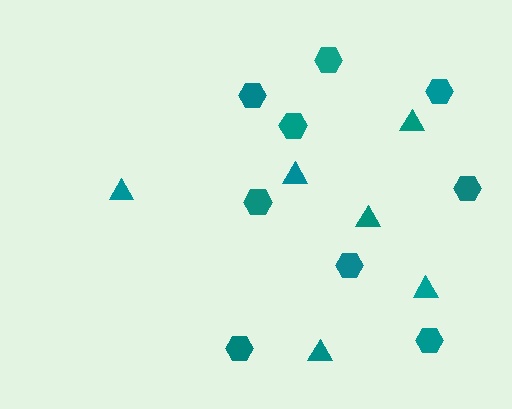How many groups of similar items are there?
There are 2 groups: one group of triangles (6) and one group of hexagons (9).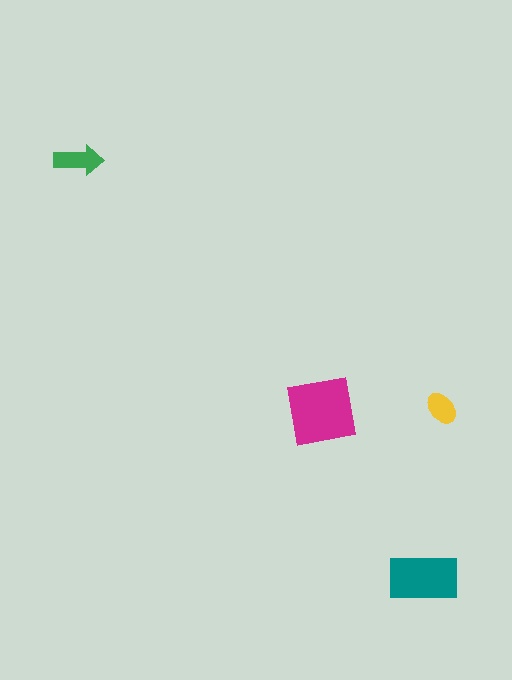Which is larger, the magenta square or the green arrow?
The magenta square.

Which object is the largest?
The magenta square.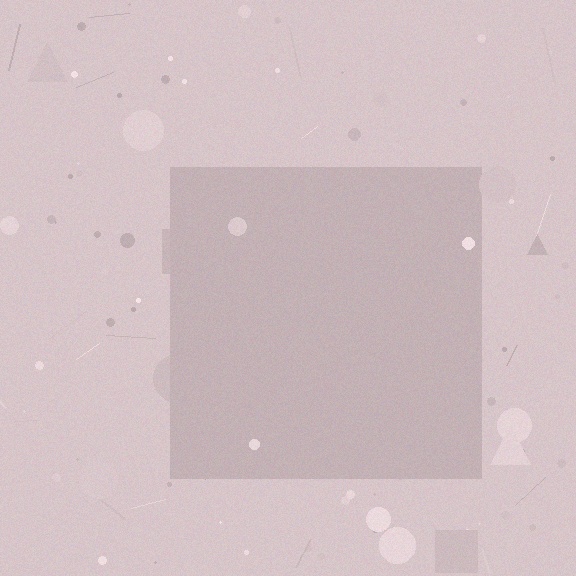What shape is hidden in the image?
A square is hidden in the image.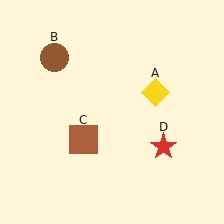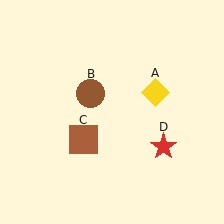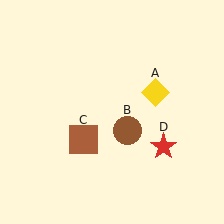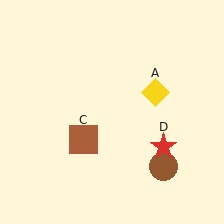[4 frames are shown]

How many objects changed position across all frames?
1 object changed position: brown circle (object B).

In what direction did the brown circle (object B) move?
The brown circle (object B) moved down and to the right.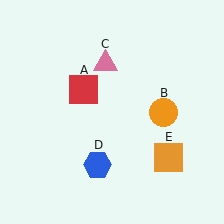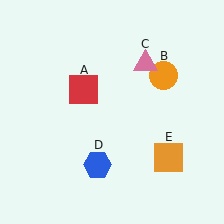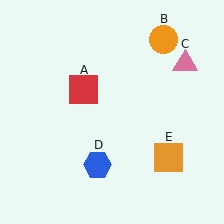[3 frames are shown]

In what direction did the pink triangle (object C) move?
The pink triangle (object C) moved right.